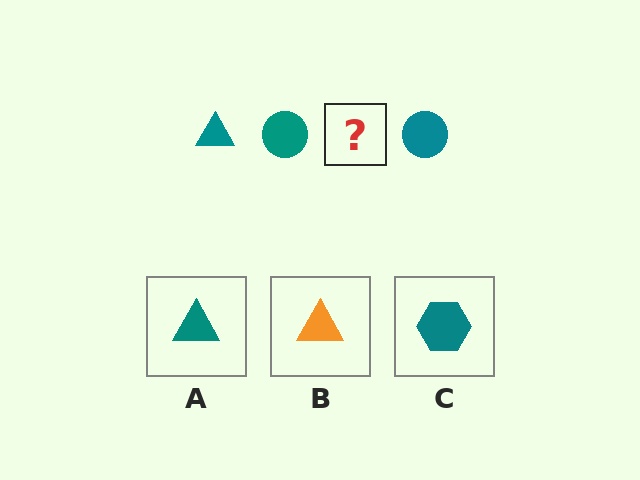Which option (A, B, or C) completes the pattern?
A.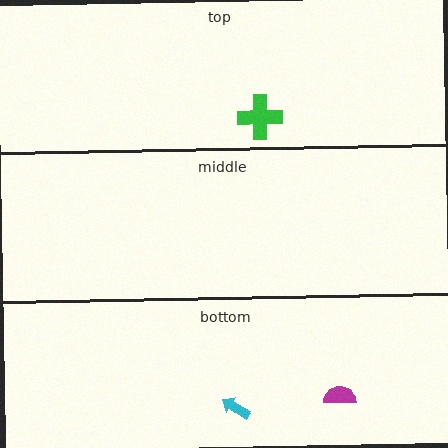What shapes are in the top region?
The green cross.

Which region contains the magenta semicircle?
The bottom region.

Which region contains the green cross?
The top region.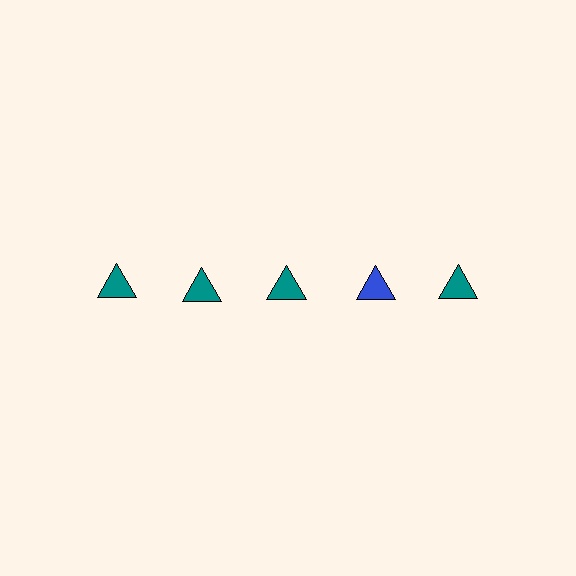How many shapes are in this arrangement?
There are 5 shapes arranged in a grid pattern.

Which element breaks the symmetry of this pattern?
The blue triangle in the top row, second from right column breaks the symmetry. All other shapes are teal triangles.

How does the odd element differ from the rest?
It has a different color: blue instead of teal.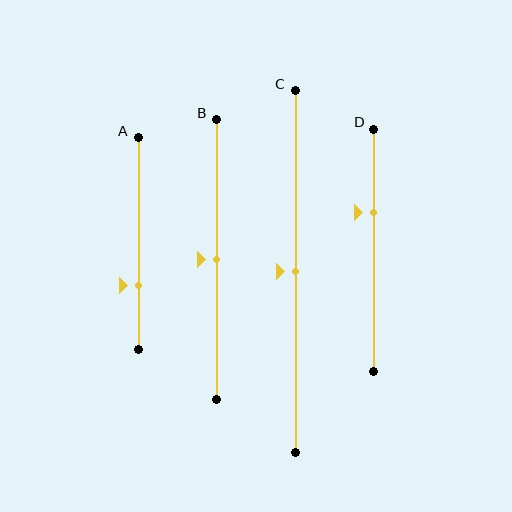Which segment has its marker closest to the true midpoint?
Segment B has its marker closest to the true midpoint.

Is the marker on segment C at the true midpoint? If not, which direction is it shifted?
Yes, the marker on segment C is at the true midpoint.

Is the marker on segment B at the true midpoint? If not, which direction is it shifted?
Yes, the marker on segment B is at the true midpoint.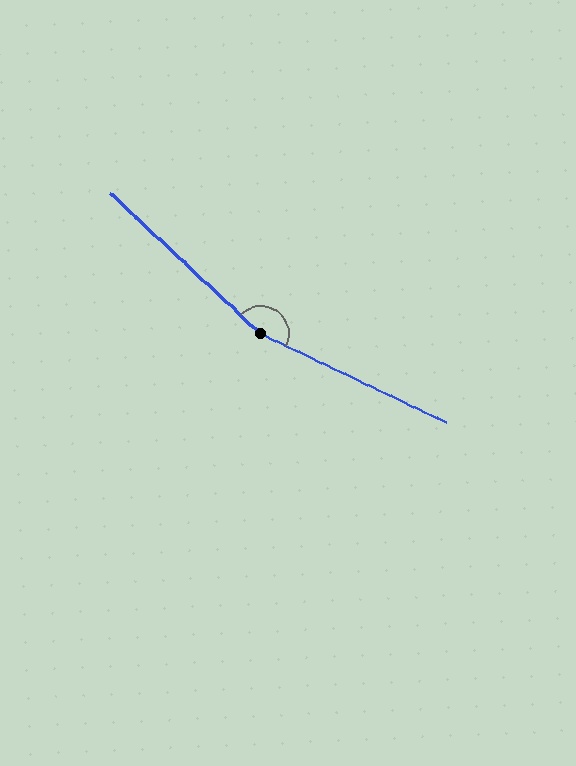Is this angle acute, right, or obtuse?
It is obtuse.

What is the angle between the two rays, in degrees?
Approximately 162 degrees.